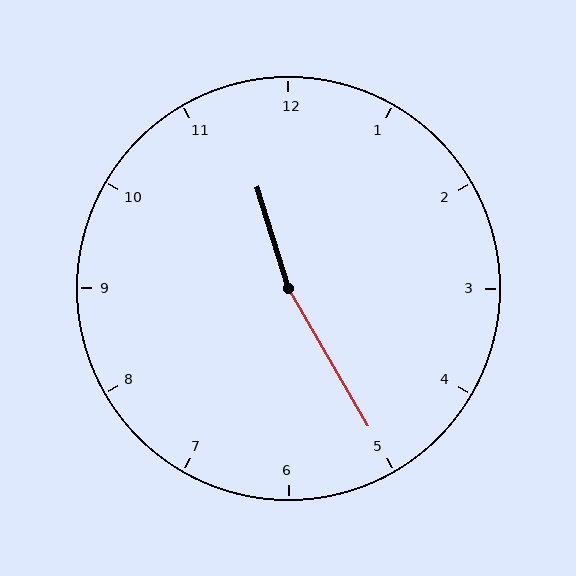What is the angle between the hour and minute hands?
Approximately 168 degrees.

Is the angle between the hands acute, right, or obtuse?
It is obtuse.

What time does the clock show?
11:25.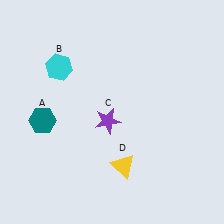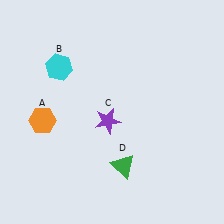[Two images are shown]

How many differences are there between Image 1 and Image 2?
There are 2 differences between the two images.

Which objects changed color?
A changed from teal to orange. D changed from yellow to green.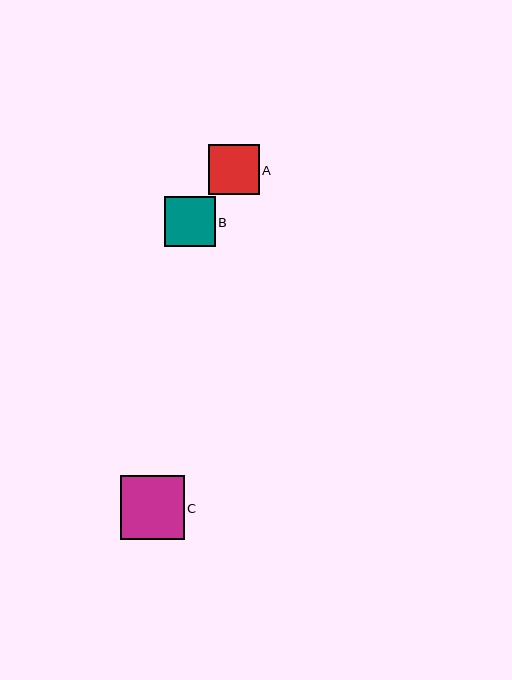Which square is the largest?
Square C is the largest with a size of approximately 64 pixels.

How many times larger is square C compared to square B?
Square C is approximately 1.3 times the size of square B.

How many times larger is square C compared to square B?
Square C is approximately 1.3 times the size of square B.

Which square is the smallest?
Square B is the smallest with a size of approximately 50 pixels.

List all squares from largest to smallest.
From largest to smallest: C, A, B.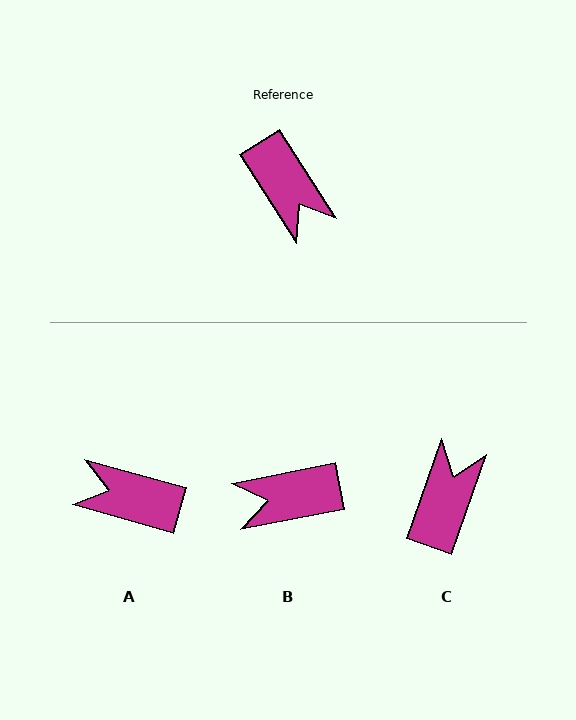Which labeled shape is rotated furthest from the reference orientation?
A, about 138 degrees away.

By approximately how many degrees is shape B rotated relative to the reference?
Approximately 112 degrees clockwise.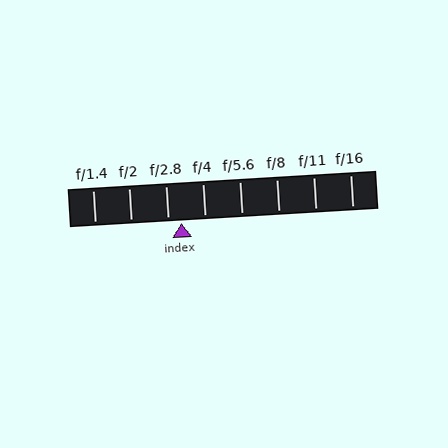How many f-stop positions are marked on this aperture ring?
There are 8 f-stop positions marked.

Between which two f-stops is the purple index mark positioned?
The index mark is between f/2.8 and f/4.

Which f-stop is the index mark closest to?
The index mark is closest to f/2.8.